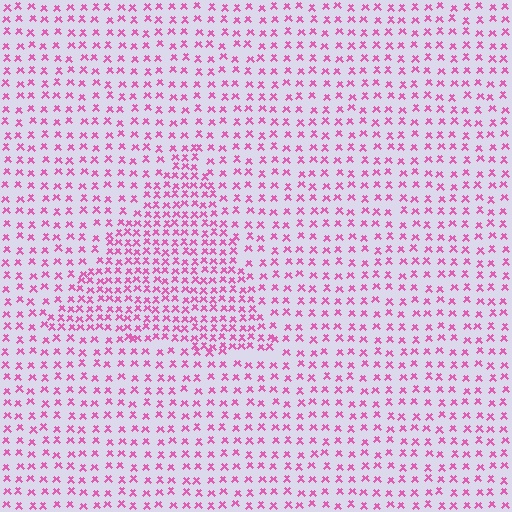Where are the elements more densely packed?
The elements are more densely packed inside the triangle boundary.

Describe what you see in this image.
The image contains small pink elements arranged at two different densities. A triangle-shaped region is visible where the elements are more densely packed than the surrounding area.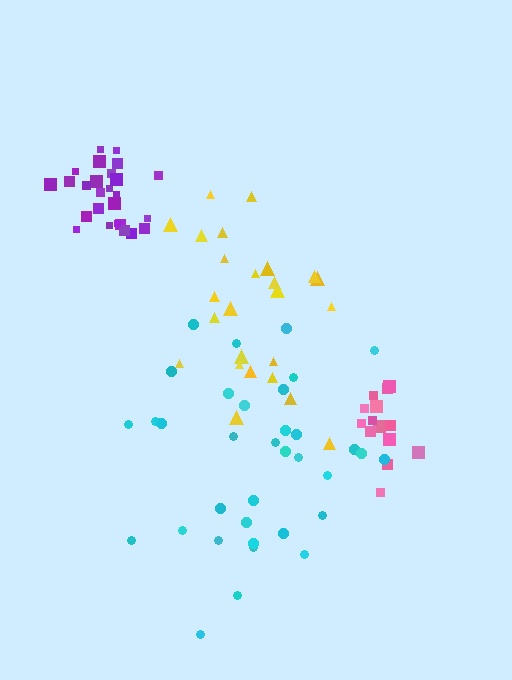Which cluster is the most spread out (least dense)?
Yellow.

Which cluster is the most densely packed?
Purple.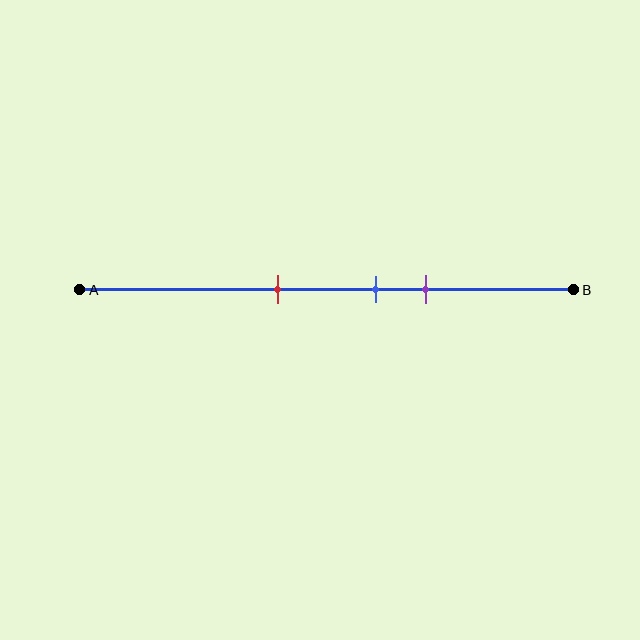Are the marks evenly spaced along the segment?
Yes, the marks are approximately evenly spaced.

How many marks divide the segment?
There are 3 marks dividing the segment.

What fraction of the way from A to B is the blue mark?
The blue mark is approximately 60% (0.6) of the way from A to B.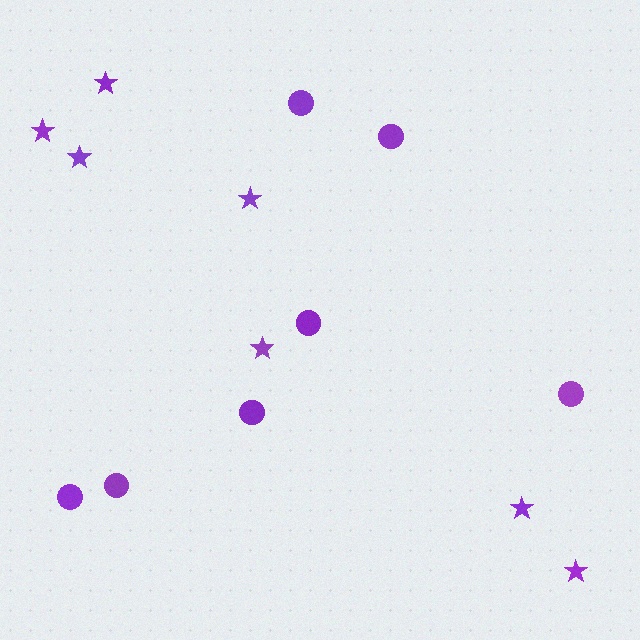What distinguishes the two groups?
There are 2 groups: one group of stars (7) and one group of circles (7).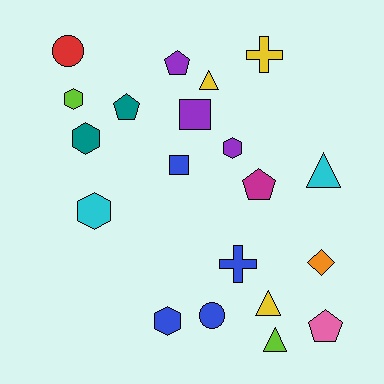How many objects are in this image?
There are 20 objects.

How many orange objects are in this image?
There is 1 orange object.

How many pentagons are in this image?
There are 4 pentagons.